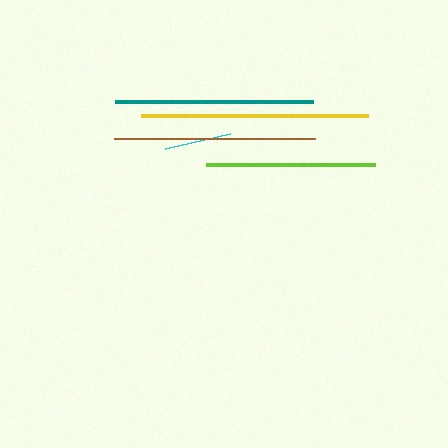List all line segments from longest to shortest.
From longest to shortest: yellow, brown, teal, lime, cyan.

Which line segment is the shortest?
The cyan line is the shortest at approximately 67 pixels.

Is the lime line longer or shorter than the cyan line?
The lime line is longer than the cyan line.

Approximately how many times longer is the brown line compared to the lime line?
The brown line is approximately 1.2 times the length of the lime line.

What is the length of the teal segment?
The teal segment is approximately 198 pixels long.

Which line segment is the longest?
The yellow line is the longest at approximately 228 pixels.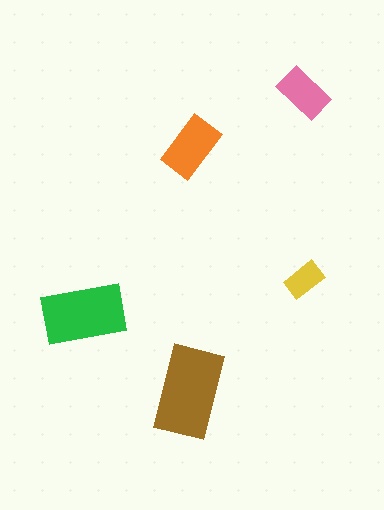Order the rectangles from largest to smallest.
the brown one, the green one, the orange one, the pink one, the yellow one.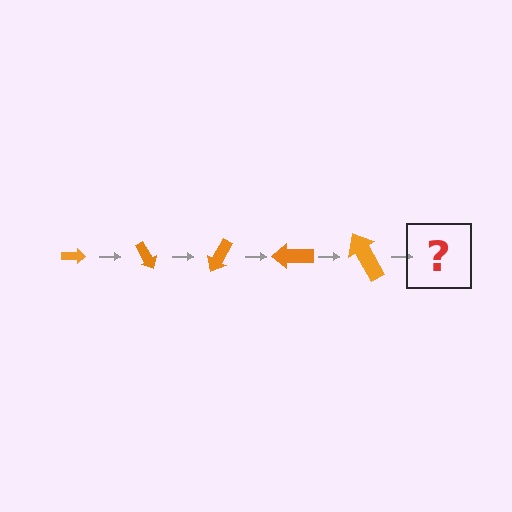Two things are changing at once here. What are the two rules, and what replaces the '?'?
The two rules are that the arrow grows larger each step and it rotates 60 degrees each step. The '?' should be an arrow, larger than the previous one and rotated 300 degrees from the start.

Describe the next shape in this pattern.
It should be an arrow, larger than the previous one and rotated 300 degrees from the start.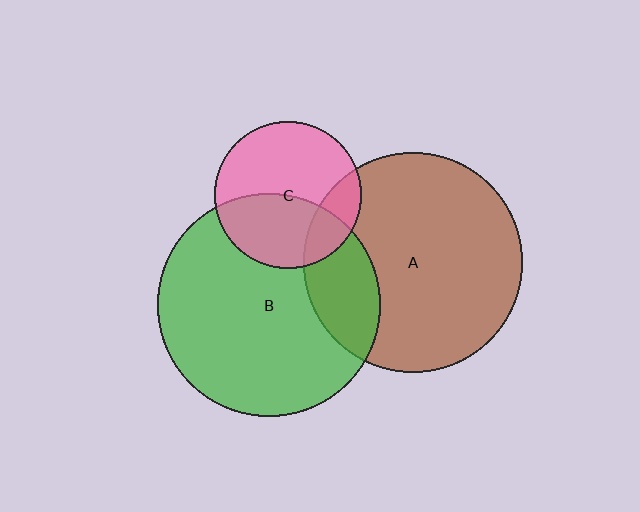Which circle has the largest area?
Circle B (green).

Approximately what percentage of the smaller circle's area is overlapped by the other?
Approximately 20%.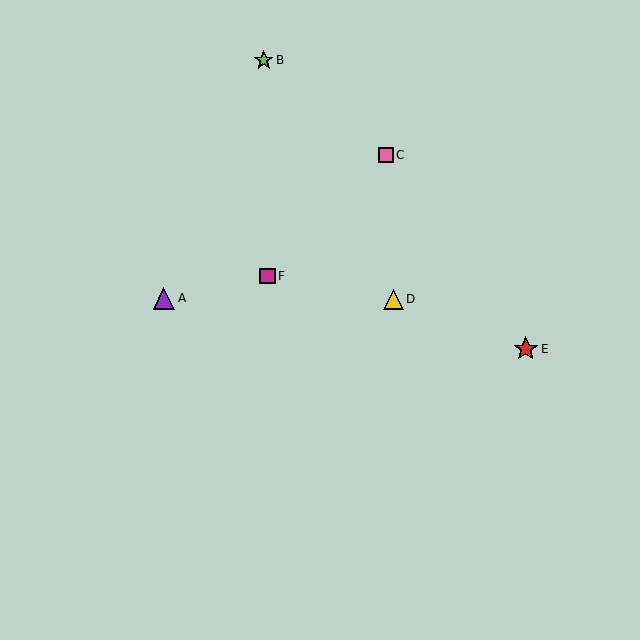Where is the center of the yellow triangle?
The center of the yellow triangle is at (393, 299).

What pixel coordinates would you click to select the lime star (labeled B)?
Click at (264, 60) to select the lime star B.